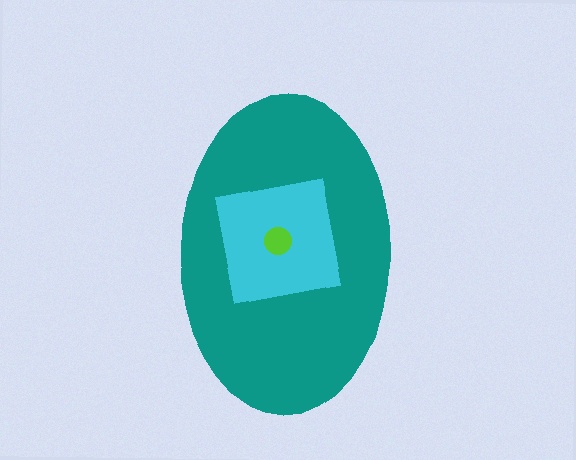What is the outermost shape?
The teal ellipse.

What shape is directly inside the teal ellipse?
The cyan square.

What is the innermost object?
The lime circle.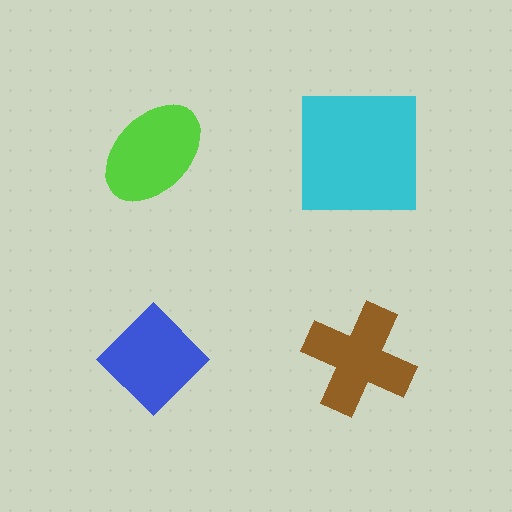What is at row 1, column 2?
A cyan square.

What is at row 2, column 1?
A blue diamond.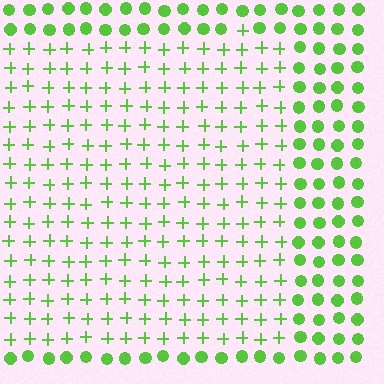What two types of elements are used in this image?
The image uses plus signs inside the rectangle region and circles outside it.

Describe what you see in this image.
The image is filled with small lime elements arranged in a uniform grid. A rectangle-shaped region contains plus signs, while the surrounding area contains circles. The boundary is defined purely by the change in element shape.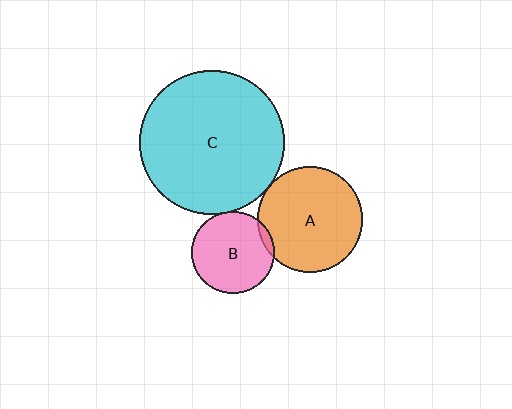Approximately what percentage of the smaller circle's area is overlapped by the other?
Approximately 5%.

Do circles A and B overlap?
Yes.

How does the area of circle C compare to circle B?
Approximately 3.1 times.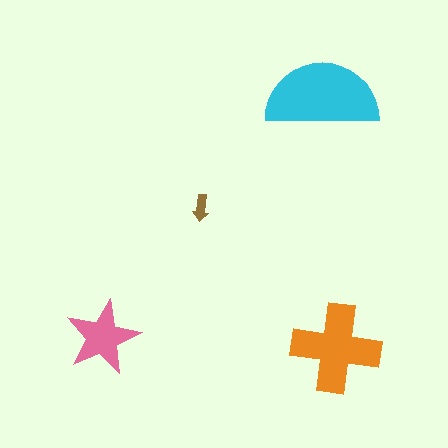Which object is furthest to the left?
The pink star is leftmost.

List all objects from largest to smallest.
The cyan semicircle, the orange cross, the pink star, the brown arrow.